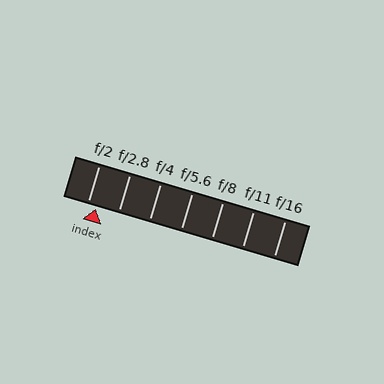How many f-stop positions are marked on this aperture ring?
There are 7 f-stop positions marked.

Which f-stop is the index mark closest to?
The index mark is closest to f/2.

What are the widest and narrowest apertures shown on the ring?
The widest aperture shown is f/2 and the narrowest is f/16.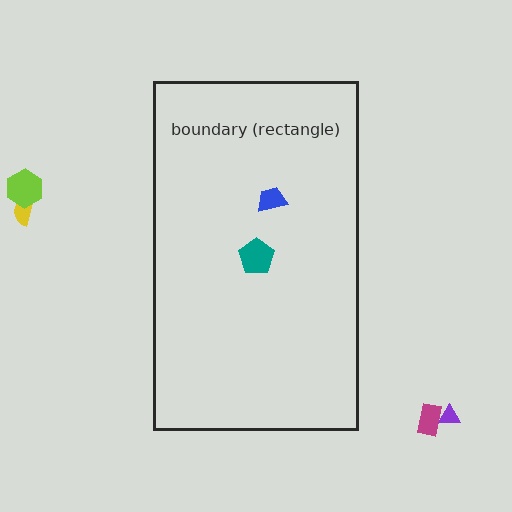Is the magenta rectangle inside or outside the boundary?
Outside.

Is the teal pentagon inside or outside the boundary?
Inside.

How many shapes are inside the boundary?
2 inside, 4 outside.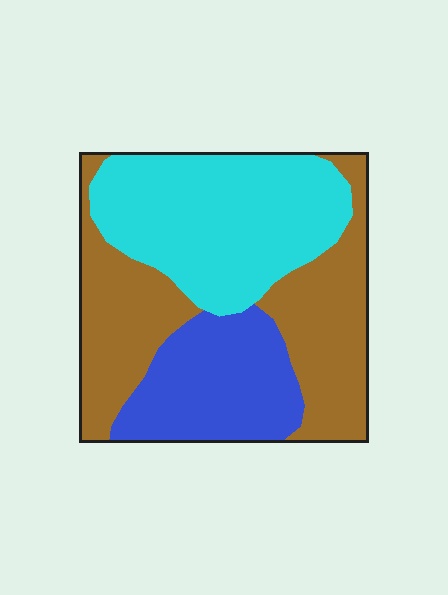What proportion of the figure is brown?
Brown covers 40% of the figure.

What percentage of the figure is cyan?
Cyan covers around 35% of the figure.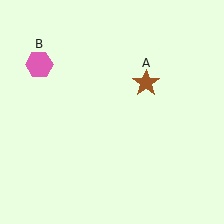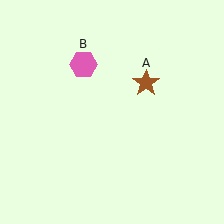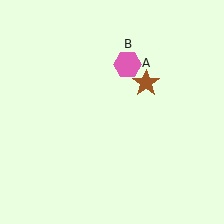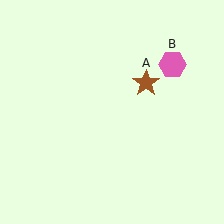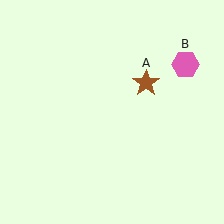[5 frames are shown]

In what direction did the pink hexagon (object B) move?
The pink hexagon (object B) moved right.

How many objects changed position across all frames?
1 object changed position: pink hexagon (object B).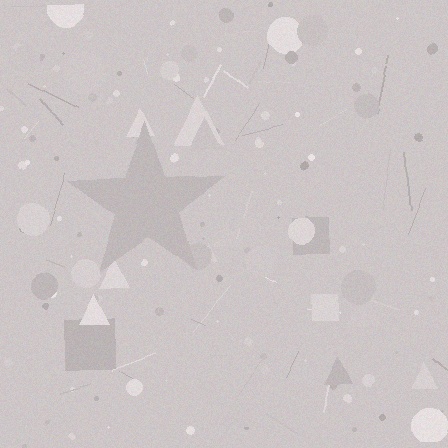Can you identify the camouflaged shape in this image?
The camouflaged shape is a star.